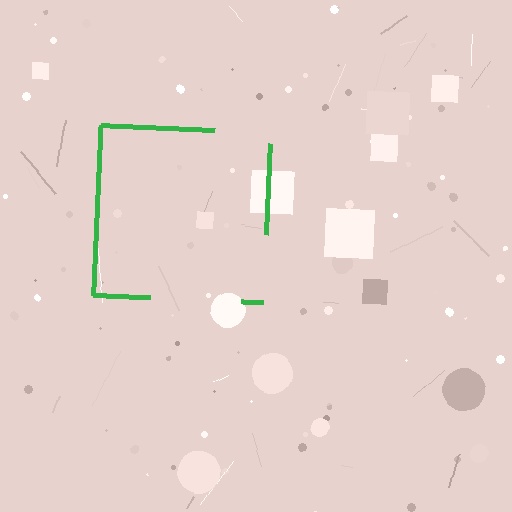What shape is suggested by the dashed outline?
The dashed outline suggests a square.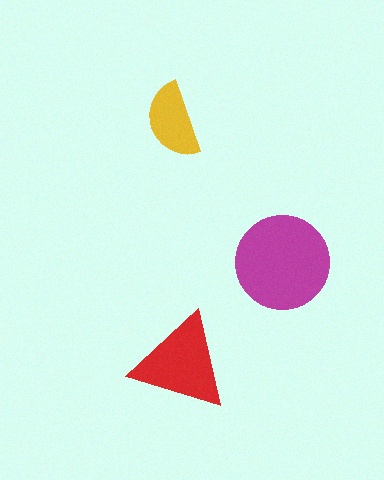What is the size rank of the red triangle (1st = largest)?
2nd.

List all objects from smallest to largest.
The yellow semicircle, the red triangle, the magenta circle.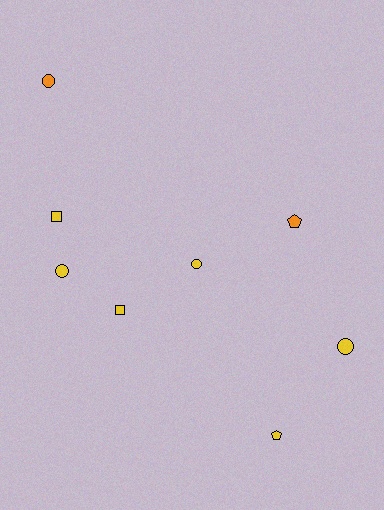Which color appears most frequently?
Yellow, with 6 objects.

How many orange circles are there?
There is 1 orange circle.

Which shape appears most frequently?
Circle, with 4 objects.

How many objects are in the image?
There are 8 objects.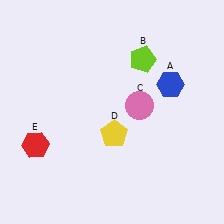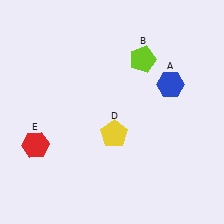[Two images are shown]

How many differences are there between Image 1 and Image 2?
There is 1 difference between the two images.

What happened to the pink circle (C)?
The pink circle (C) was removed in Image 2. It was in the top-right area of Image 1.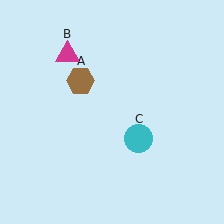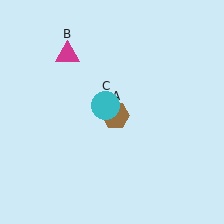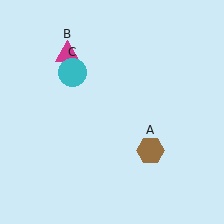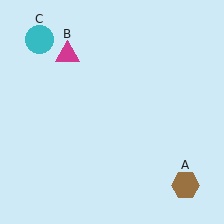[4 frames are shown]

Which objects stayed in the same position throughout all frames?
Magenta triangle (object B) remained stationary.